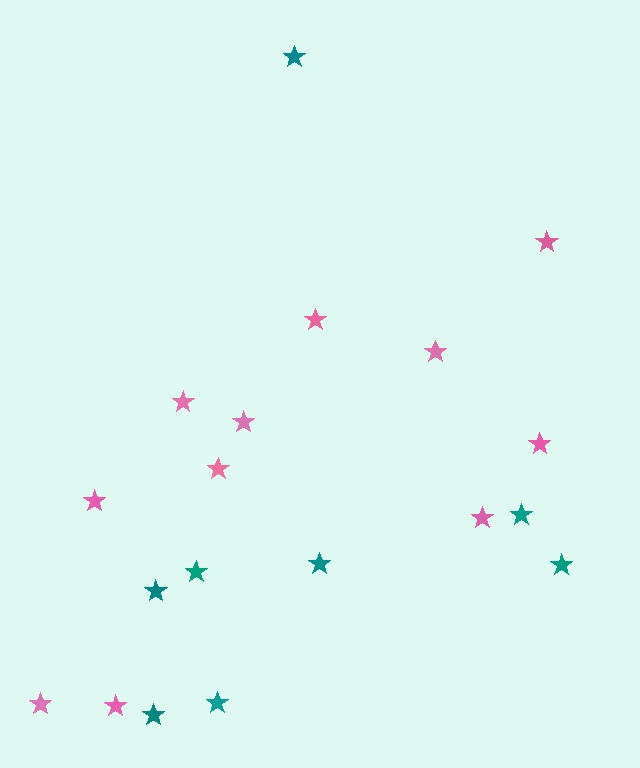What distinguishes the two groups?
There are 2 groups: one group of teal stars (8) and one group of pink stars (11).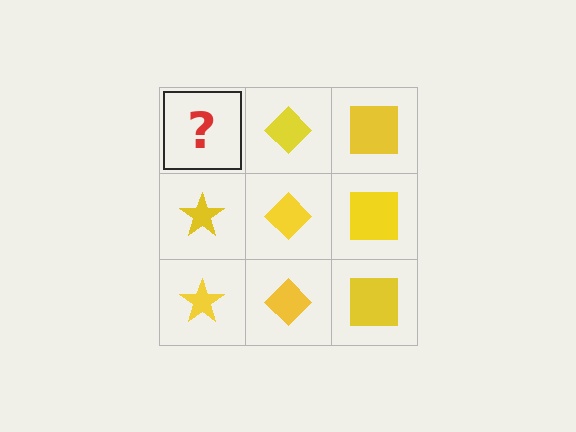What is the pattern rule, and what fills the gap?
The rule is that each column has a consistent shape. The gap should be filled with a yellow star.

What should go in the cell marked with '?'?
The missing cell should contain a yellow star.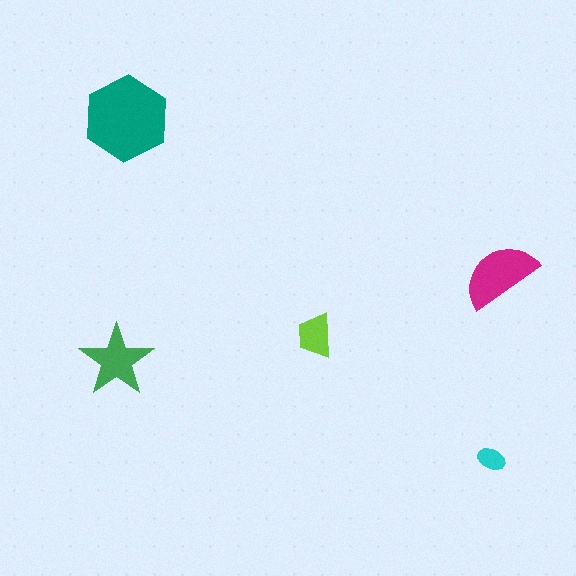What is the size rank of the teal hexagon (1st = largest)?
1st.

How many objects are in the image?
There are 5 objects in the image.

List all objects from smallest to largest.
The cyan ellipse, the lime trapezoid, the green star, the magenta semicircle, the teal hexagon.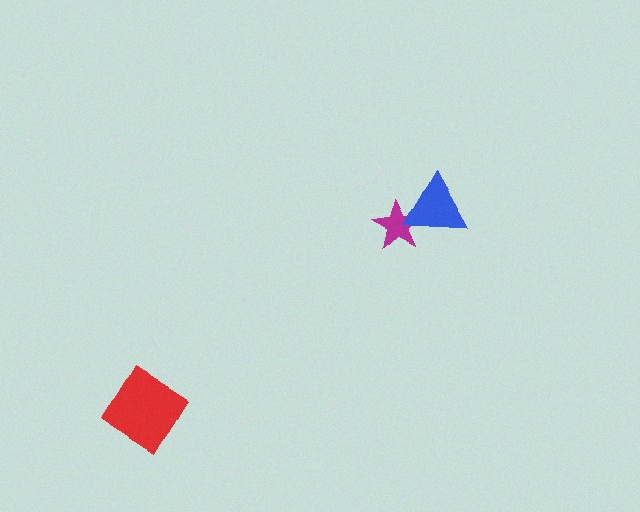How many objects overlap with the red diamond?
0 objects overlap with the red diamond.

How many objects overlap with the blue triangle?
1 object overlaps with the blue triangle.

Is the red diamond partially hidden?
No, no other shape covers it.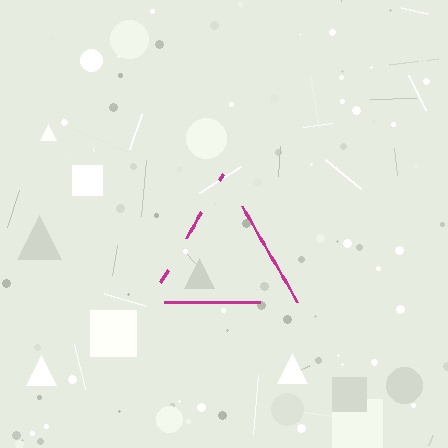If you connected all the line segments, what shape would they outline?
They would outline a triangle.